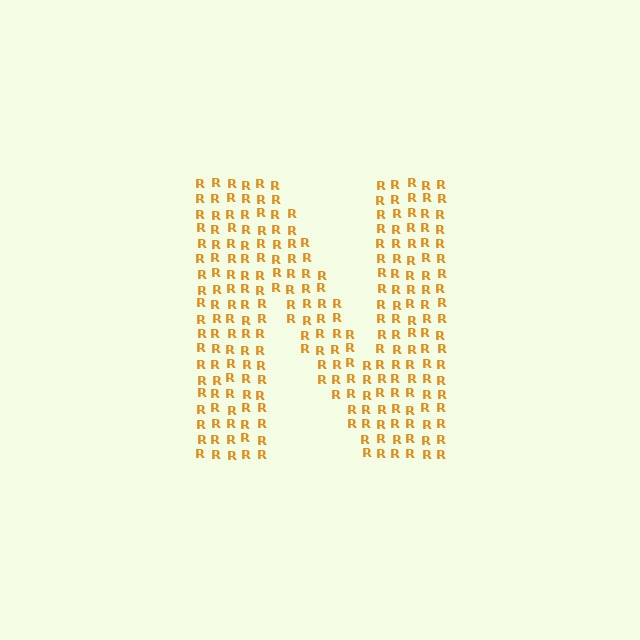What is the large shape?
The large shape is the letter N.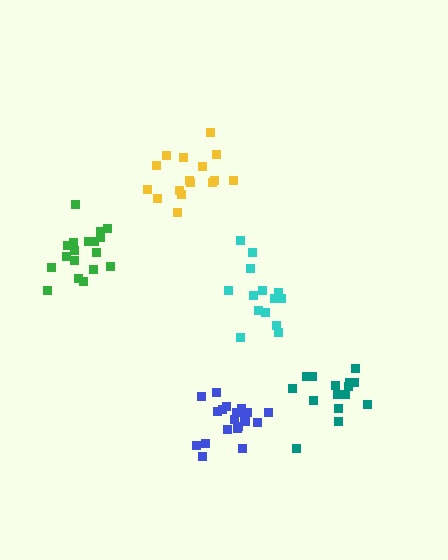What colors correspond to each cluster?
The clusters are colored: blue, green, cyan, yellow, teal.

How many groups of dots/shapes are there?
There are 5 groups.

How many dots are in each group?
Group 1: 20 dots, Group 2: 18 dots, Group 3: 14 dots, Group 4: 16 dots, Group 5: 15 dots (83 total).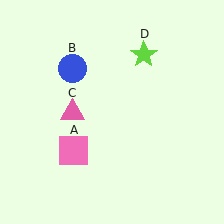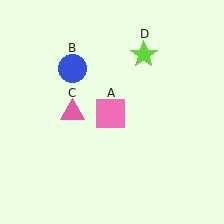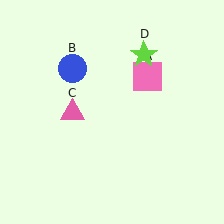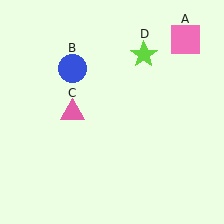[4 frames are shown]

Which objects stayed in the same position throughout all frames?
Blue circle (object B) and pink triangle (object C) and lime star (object D) remained stationary.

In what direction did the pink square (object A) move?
The pink square (object A) moved up and to the right.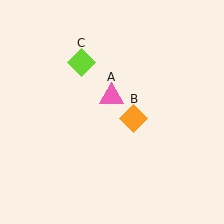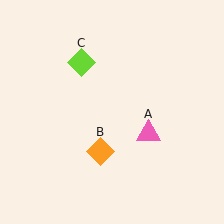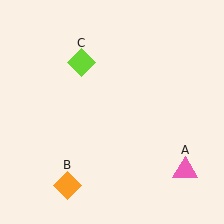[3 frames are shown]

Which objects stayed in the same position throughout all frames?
Lime diamond (object C) remained stationary.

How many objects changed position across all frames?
2 objects changed position: pink triangle (object A), orange diamond (object B).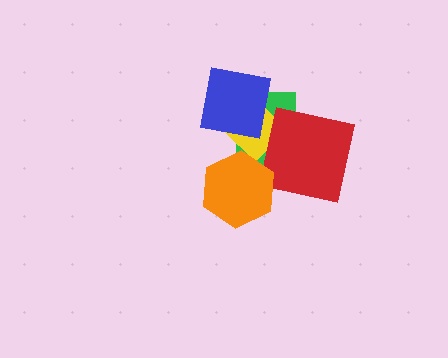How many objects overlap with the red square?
2 objects overlap with the red square.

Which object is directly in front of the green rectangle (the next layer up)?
The yellow diamond is directly in front of the green rectangle.